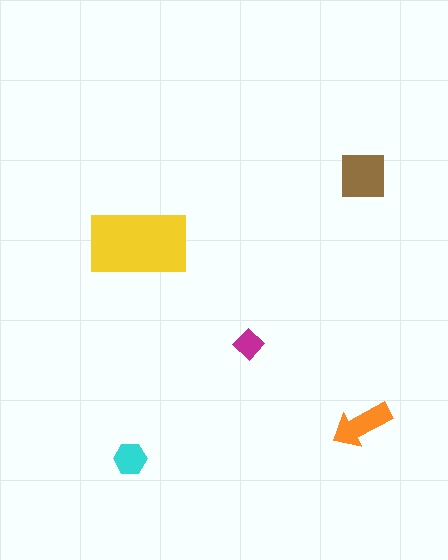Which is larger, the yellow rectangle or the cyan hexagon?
The yellow rectangle.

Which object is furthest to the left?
The cyan hexagon is leftmost.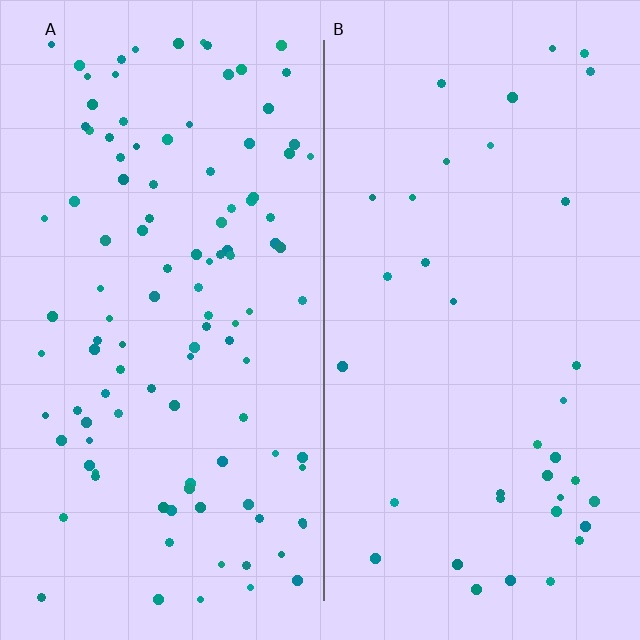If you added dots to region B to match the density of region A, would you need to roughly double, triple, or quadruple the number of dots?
Approximately triple.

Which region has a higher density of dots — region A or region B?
A (the left).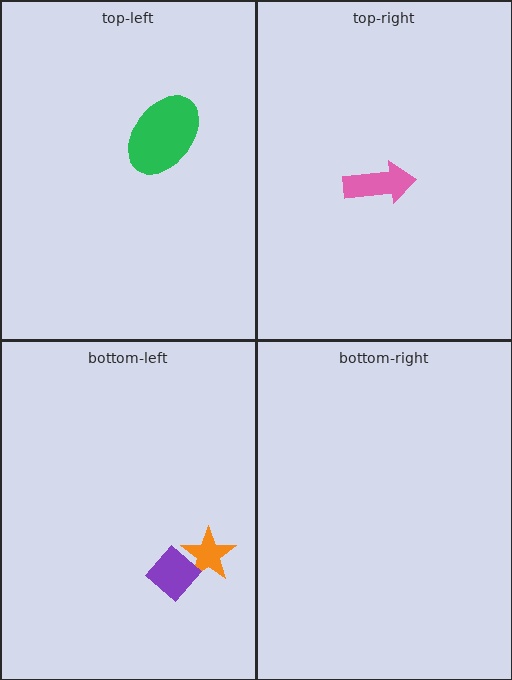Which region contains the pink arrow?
The top-right region.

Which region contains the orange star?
The bottom-left region.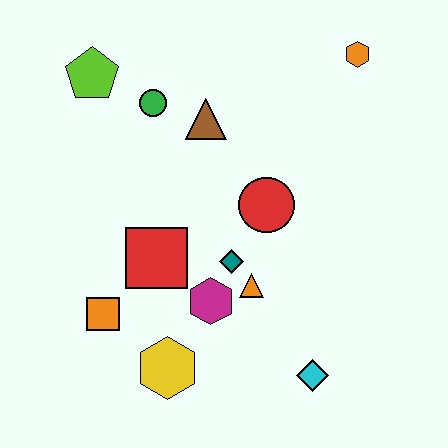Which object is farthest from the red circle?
The lime pentagon is farthest from the red circle.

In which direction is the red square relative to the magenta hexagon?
The red square is to the left of the magenta hexagon.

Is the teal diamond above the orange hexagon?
No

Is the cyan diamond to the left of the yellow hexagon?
No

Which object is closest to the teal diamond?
The orange triangle is closest to the teal diamond.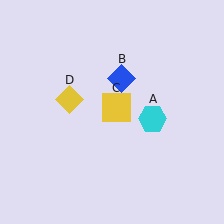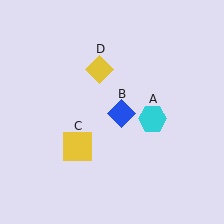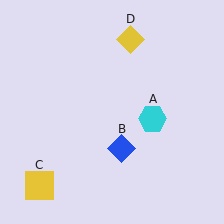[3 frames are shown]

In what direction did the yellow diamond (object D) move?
The yellow diamond (object D) moved up and to the right.